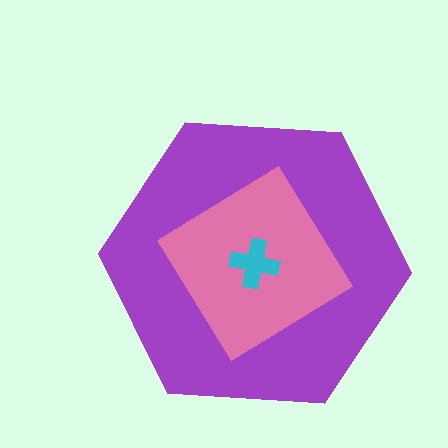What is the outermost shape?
The purple hexagon.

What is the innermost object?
The cyan cross.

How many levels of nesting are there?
3.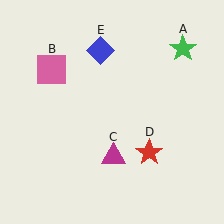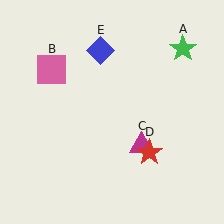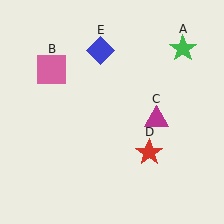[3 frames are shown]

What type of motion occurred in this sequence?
The magenta triangle (object C) rotated counterclockwise around the center of the scene.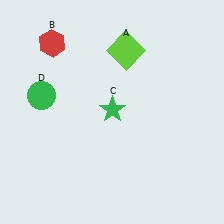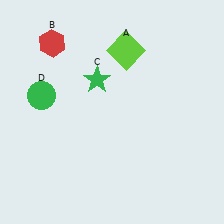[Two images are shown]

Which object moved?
The green star (C) moved up.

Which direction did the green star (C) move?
The green star (C) moved up.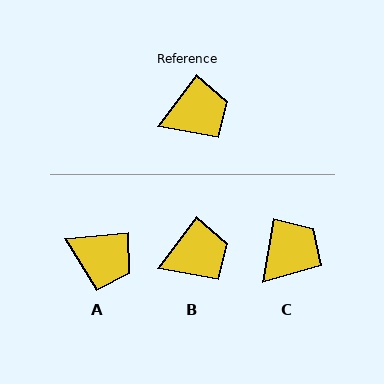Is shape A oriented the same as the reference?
No, it is off by about 48 degrees.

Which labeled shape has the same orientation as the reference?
B.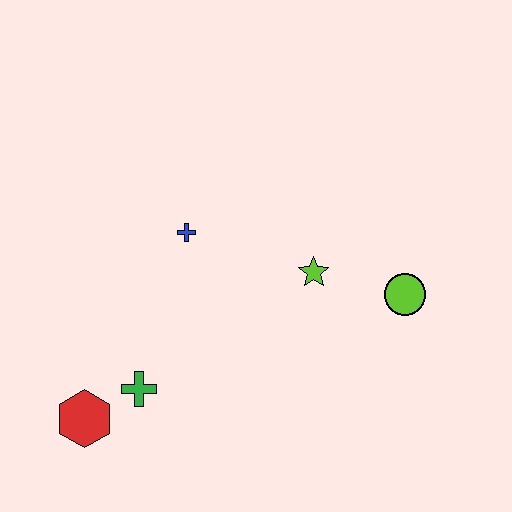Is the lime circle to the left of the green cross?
No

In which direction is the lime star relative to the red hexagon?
The lime star is to the right of the red hexagon.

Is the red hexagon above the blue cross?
No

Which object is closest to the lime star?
The lime circle is closest to the lime star.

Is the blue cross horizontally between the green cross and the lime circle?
Yes